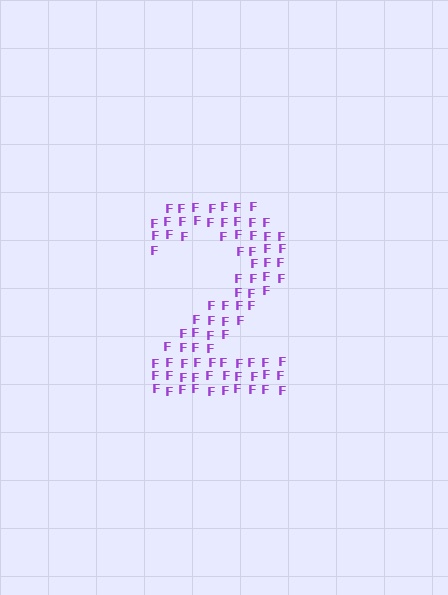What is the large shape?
The large shape is the digit 2.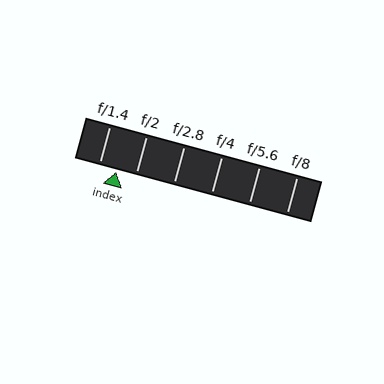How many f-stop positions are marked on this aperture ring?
There are 6 f-stop positions marked.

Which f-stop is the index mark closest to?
The index mark is closest to f/1.4.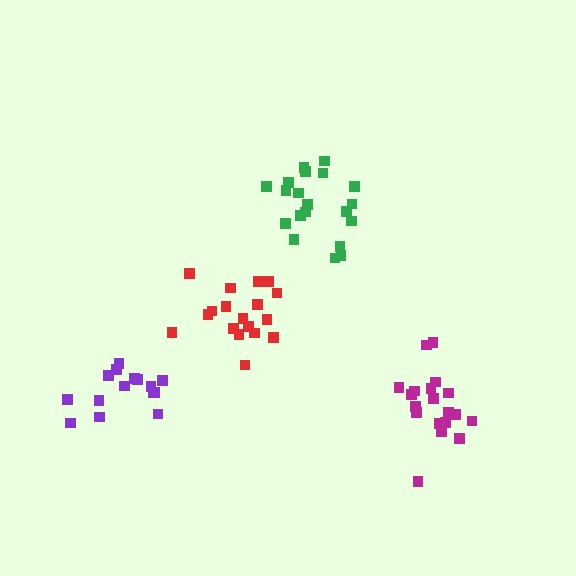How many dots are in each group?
Group 1: 19 dots, Group 2: 20 dots, Group 3: 18 dots, Group 4: 15 dots (72 total).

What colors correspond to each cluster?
The clusters are colored: magenta, green, red, purple.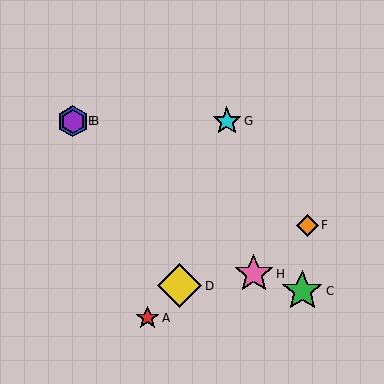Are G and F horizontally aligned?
No, G is at y≈121 and F is at y≈225.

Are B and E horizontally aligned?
Yes, both are at y≈121.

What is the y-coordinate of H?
Object H is at y≈274.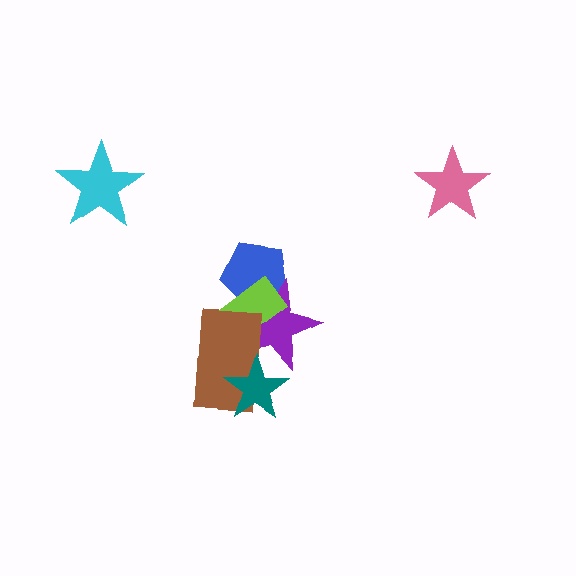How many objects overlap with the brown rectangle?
3 objects overlap with the brown rectangle.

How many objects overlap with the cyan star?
0 objects overlap with the cyan star.